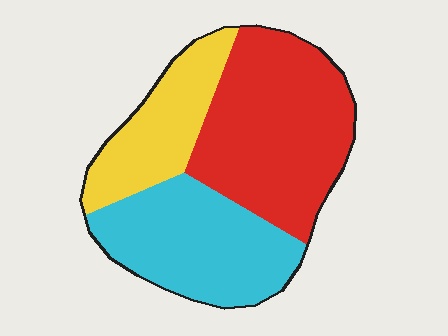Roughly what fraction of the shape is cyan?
Cyan covers around 35% of the shape.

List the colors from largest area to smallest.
From largest to smallest: red, cyan, yellow.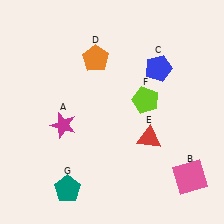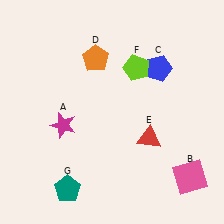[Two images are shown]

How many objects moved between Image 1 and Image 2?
1 object moved between the two images.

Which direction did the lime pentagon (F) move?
The lime pentagon (F) moved up.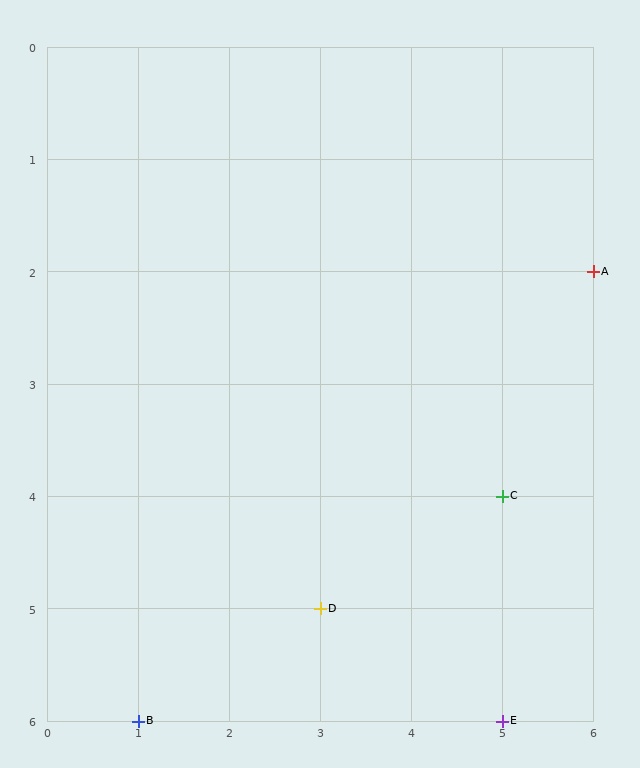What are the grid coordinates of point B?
Point B is at grid coordinates (1, 6).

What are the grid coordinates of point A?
Point A is at grid coordinates (6, 2).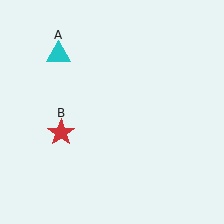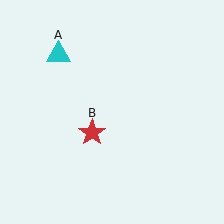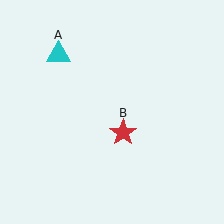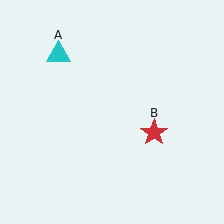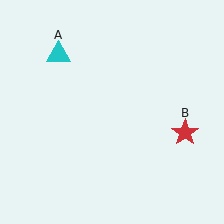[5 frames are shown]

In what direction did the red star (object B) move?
The red star (object B) moved right.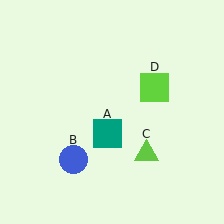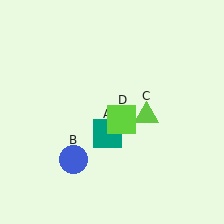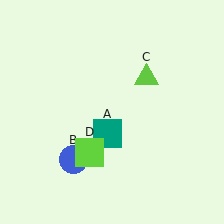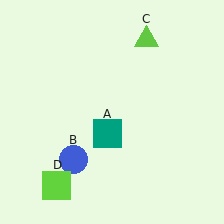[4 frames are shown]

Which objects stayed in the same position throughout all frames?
Teal square (object A) and blue circle (object B) remained stationary.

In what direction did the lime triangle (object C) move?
The lime triangle (object C) moved up.